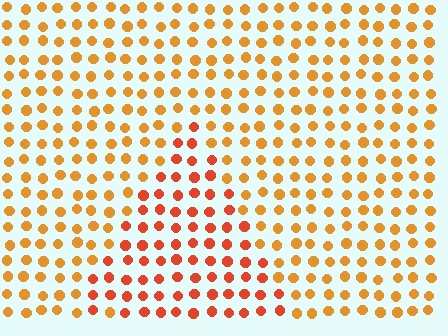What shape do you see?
I see a triangle.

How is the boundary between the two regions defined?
The boundary is defined purely by a slight shift in hue (about 26 degrees). Spacing, size, and orientation are identical on both sides.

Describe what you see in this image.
The image is filled with small orange elements in a uniform arrangement. A triangle-shaped region is visible where the elements are tinted to a slightly different hue, forming a subtle color boundary.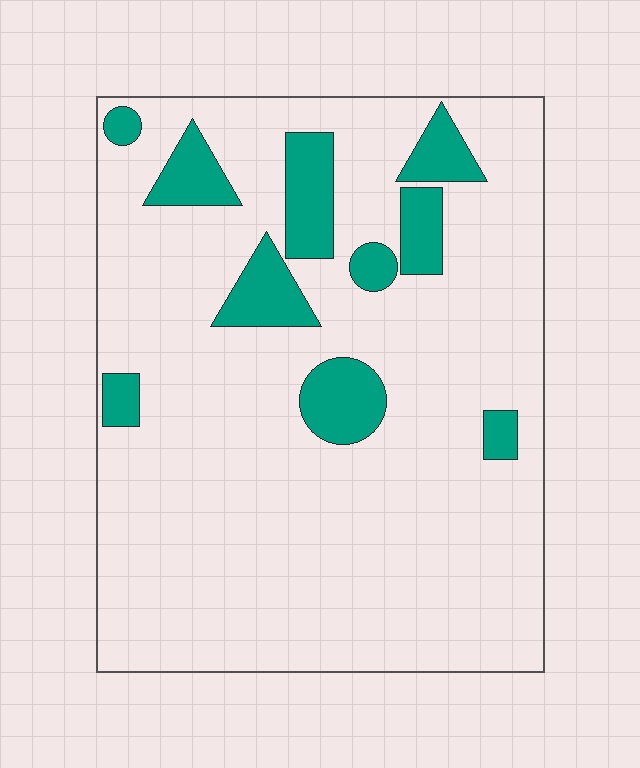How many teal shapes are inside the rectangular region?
10.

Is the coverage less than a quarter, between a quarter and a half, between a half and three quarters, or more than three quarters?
Less than a quarter.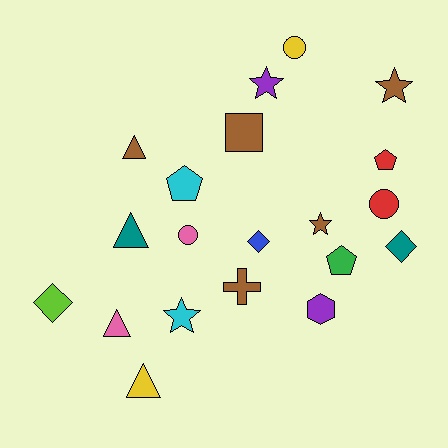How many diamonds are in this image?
There are 3 diamonds.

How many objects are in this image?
There are 20 objects.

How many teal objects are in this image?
There are 2 teal objects.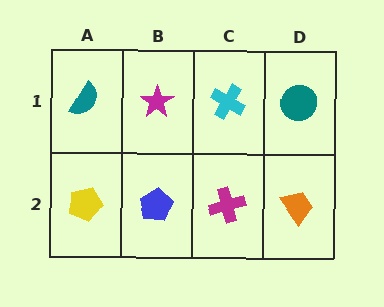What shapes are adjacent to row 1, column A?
A yellow pentagon (row 2, column A), a magenta star (row 1, column B).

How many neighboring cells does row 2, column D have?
2.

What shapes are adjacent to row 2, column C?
A cyan cross (row 1, column C), a blue pentagon (row 2, column B), an orange trapezoid (row 2, column D).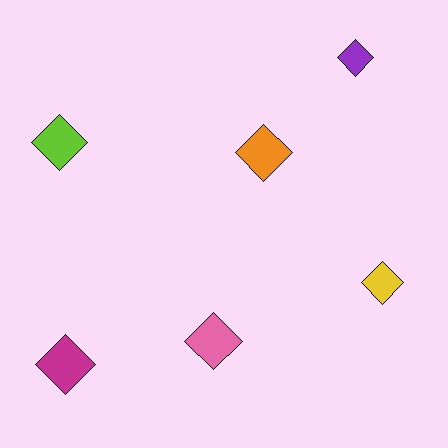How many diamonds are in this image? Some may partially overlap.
There are 6 diamonds.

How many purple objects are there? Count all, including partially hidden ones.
There is 1 purple object.